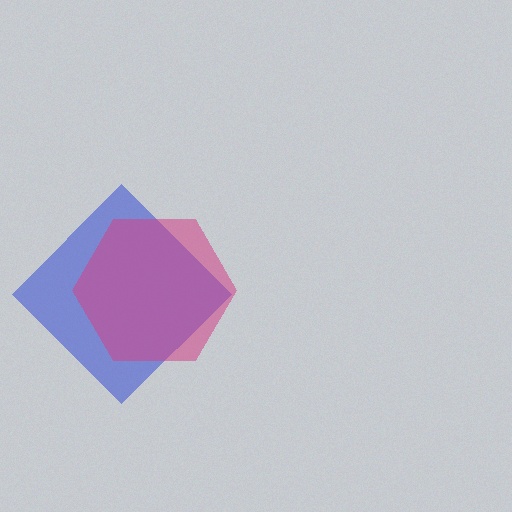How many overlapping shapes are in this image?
There are 2 overlapping shapes in the image.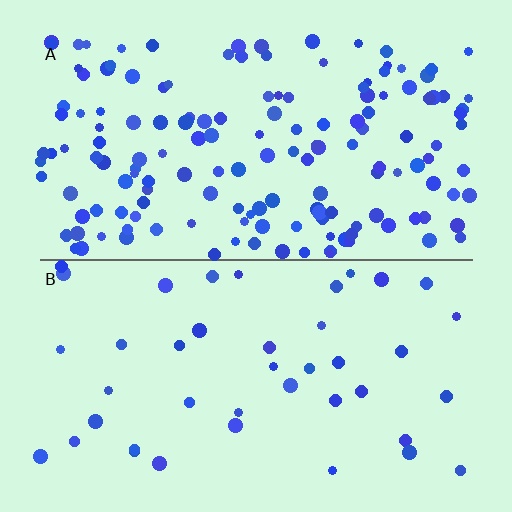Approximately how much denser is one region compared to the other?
Approximately 3.6× — region A over region B.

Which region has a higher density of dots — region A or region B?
A (the top).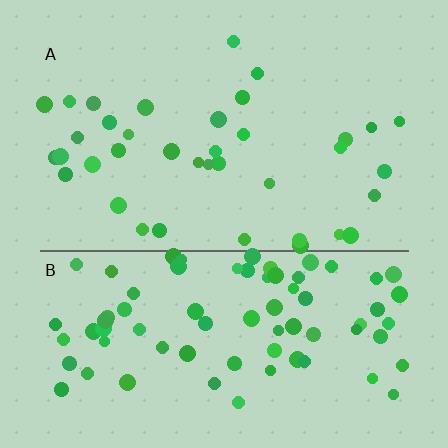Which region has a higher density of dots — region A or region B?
B (the bottom).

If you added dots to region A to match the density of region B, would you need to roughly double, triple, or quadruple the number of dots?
Approximately double.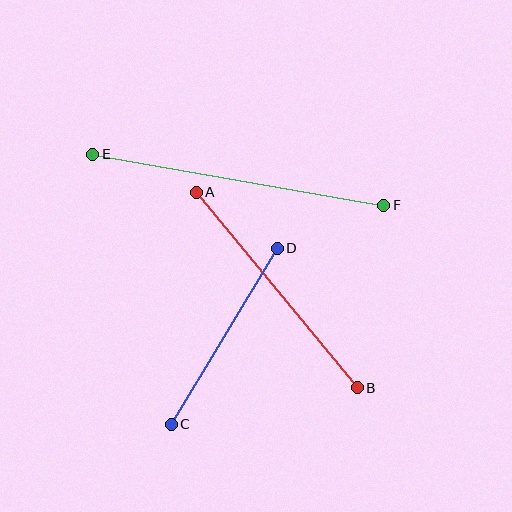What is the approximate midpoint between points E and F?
The midpoint is at approximately (238, 180) pixels.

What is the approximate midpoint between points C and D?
The midpoint is at approximately (224, 336) pixels.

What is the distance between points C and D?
The distance is approximately 206 pixels.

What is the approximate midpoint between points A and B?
The midpoint is at approximately (277, 290) pixels.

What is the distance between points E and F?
The distance is approximately 295 pixels.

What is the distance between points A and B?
The distance is approximately 254 pixels.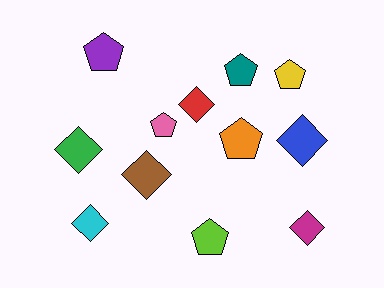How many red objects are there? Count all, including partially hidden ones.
There is 1 red object.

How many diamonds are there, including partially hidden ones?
There are 6 diamonds.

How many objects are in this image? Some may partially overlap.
There are 12 objects.